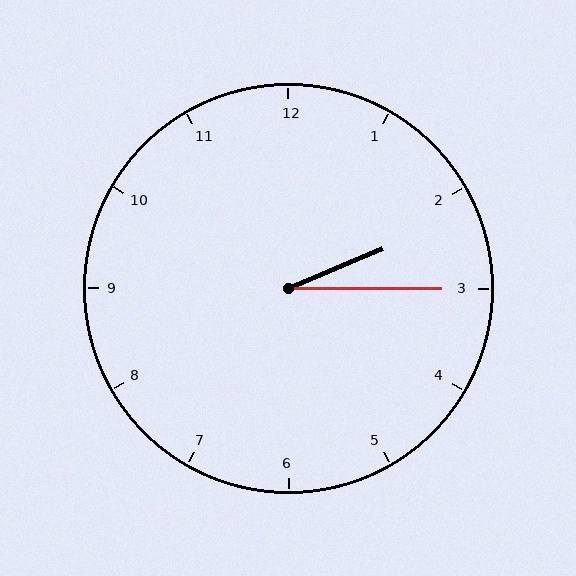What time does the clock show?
2:15.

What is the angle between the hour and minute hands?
Approximately 22 degrees.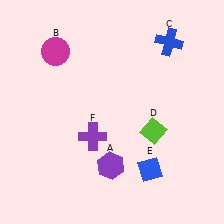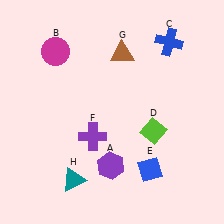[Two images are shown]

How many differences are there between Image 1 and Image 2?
There are 2 differences between the two images.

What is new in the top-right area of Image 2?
A brown triangle (G) was added in the top-right area of Image 2.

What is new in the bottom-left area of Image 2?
A teal triangle (H) was added in the bottom-left area of Image 2.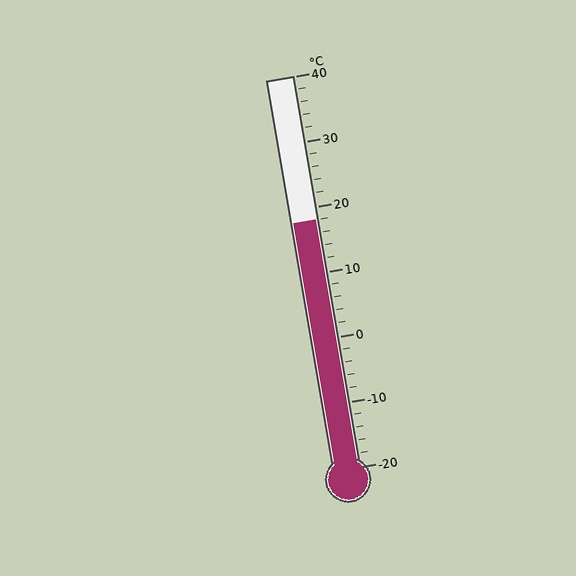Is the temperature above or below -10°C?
The temperature is above -10°C.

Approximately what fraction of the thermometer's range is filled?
The thermometer is filled to approximately 65% of its range.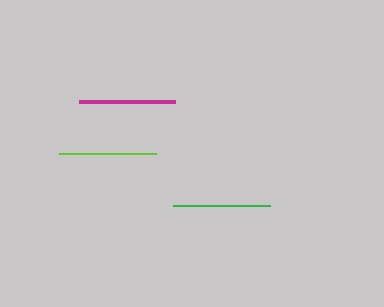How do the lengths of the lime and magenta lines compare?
The lime and magenta lines are approximately the same length.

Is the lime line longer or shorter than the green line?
The green line is longer than the lime line.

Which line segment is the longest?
The green line is the longest at approximately 97 pixels.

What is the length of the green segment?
The green segment is approximately 97 pixels long.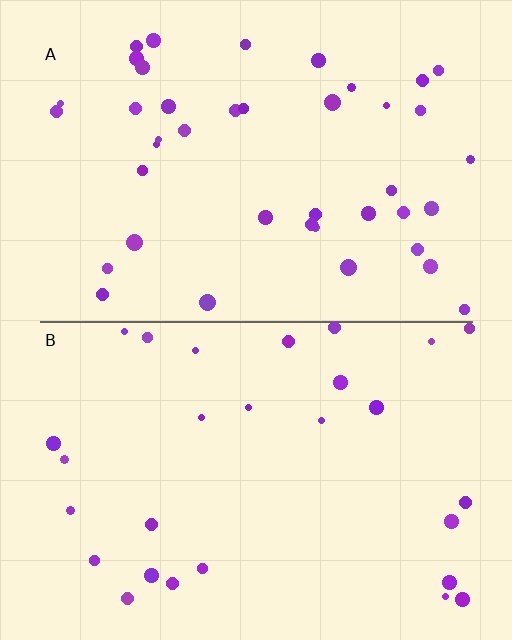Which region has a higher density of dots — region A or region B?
A (the top).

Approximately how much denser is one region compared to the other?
Approximately 1.5× — region A over region B.